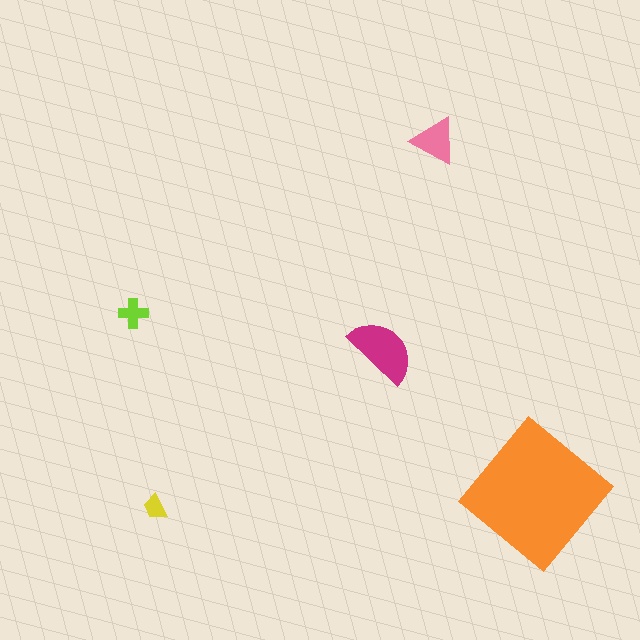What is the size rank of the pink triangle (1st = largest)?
3rd.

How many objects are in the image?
There are 5 objects in the image.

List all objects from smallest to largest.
The yellow trapezoid, the lime cross, the pink triangle, the magenta semicircle, the orange diamond.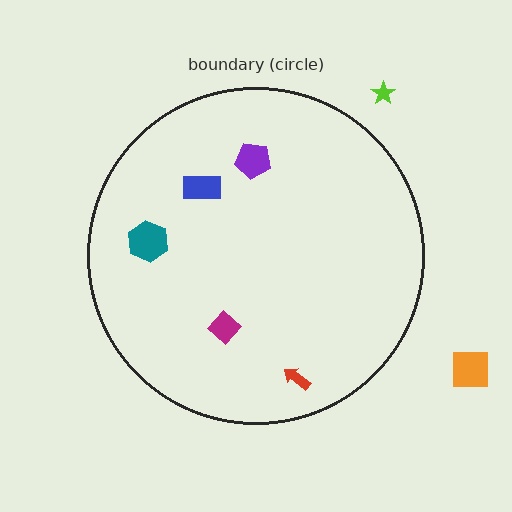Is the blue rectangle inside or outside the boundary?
Inside.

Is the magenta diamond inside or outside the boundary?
Inside.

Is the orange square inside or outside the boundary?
Outside.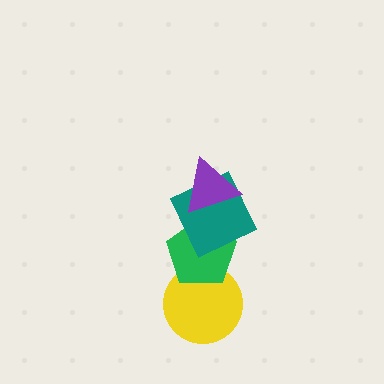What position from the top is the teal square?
The teal square is 2nd from the top.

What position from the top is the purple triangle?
The purple triangle is 1st from the top.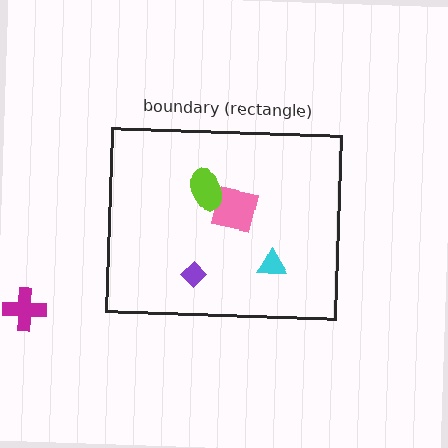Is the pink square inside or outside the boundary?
Inside.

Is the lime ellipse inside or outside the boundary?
Inside.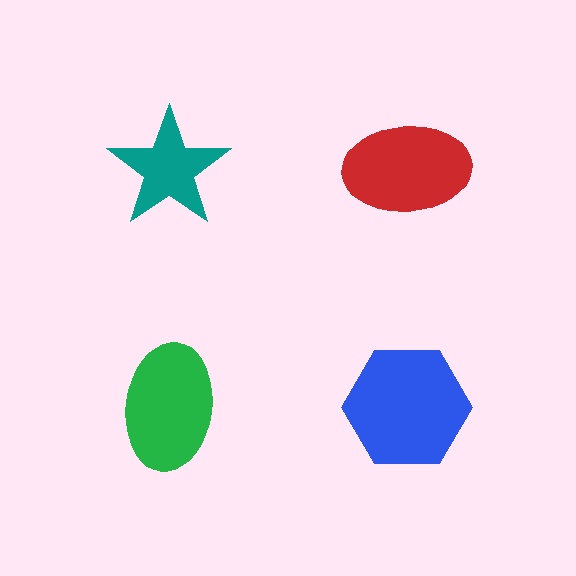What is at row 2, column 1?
A green ellipse.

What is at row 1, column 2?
A red ellipse.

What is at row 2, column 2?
A blue hexagon.